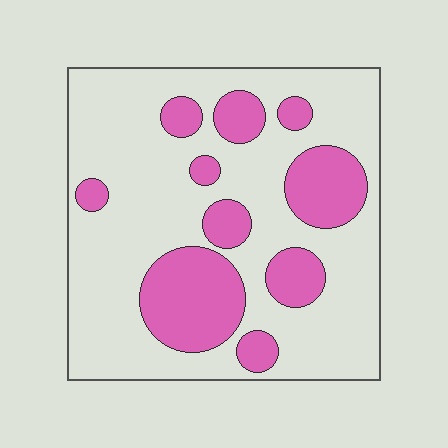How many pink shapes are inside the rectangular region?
10.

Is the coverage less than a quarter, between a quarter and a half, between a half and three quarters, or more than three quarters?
Between a quarter and a half.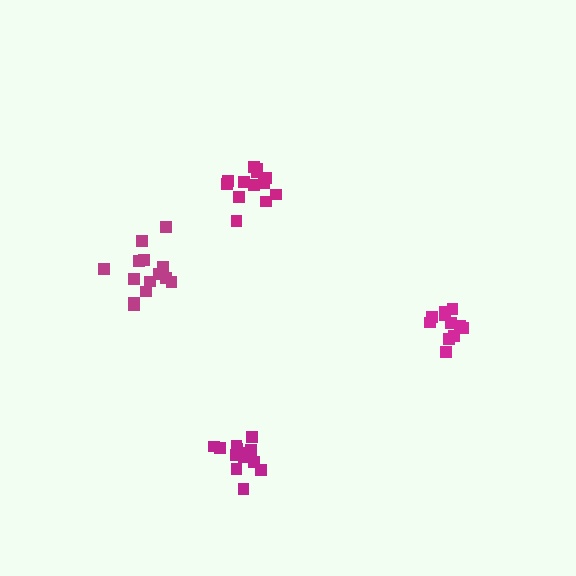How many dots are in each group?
Group 1: 11 dots, Group 2: 14 dots, Group 3: 14 dots, Group 4: 14 dots (53 total).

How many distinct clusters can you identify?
There are 4 distinct clusters.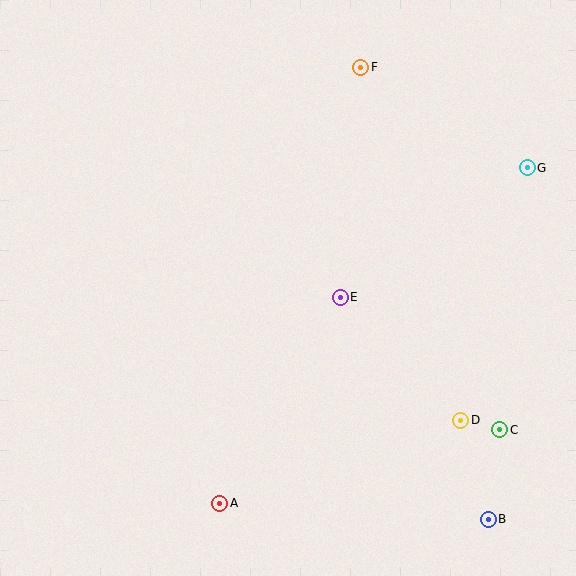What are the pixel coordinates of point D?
Point D is at (461, 420).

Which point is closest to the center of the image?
Point E at (340, 297) is closest to the center.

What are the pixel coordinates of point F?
Point F is at (361, 67).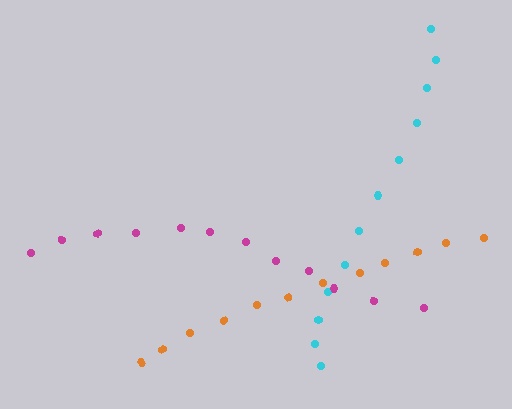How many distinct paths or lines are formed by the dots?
There are 3 distinct paths.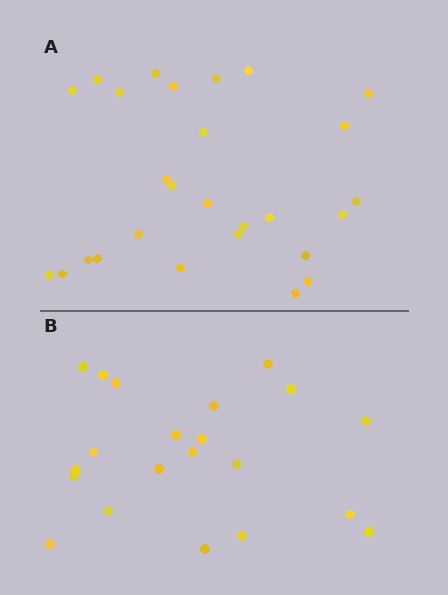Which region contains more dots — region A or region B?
Region A (the top region) has more dots.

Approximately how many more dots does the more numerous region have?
Region A has about 6 more dots than region B.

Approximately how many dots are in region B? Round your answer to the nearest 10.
About 20 dots. (The exact count is 21, which rounds to 20.)